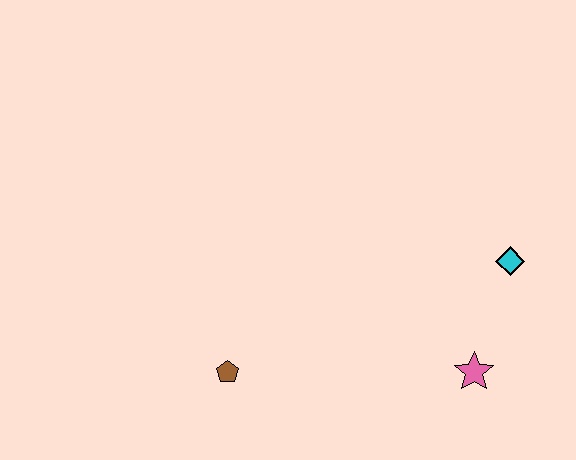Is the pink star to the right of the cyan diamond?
No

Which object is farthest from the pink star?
The brown pentagon is farthest from the pink star.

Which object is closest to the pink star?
The cyan diamond is closest to the pink star.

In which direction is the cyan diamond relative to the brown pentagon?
The cyan diamond is to the right of the brown pentagon.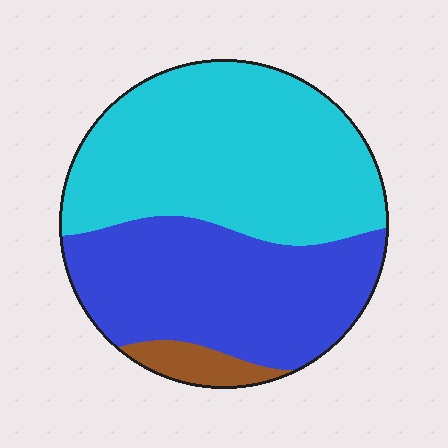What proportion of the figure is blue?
Blue covers roughly 40% of the figure.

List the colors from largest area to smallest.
From largest to smallest: cyan, blue, brown.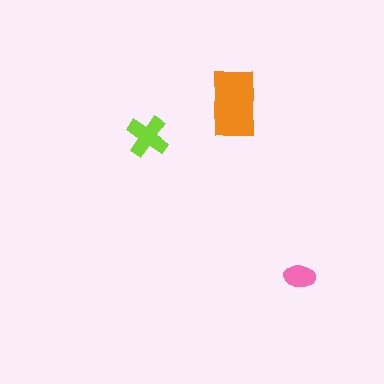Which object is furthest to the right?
The pink ellipse is rightmost.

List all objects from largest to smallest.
The orange rectangle, the lime cross, the pink ellipse.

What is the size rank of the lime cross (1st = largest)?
2nd.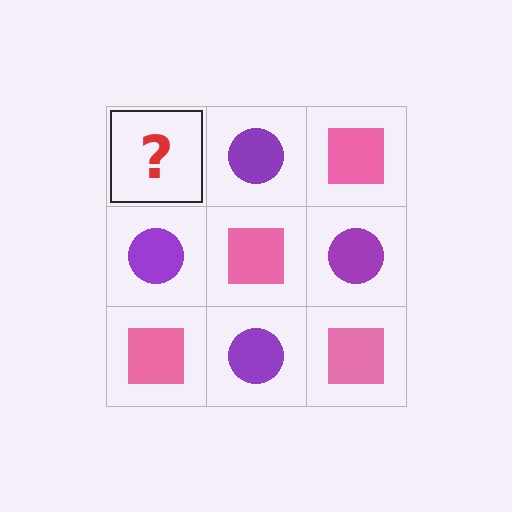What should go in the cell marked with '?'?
The missing cell should contain a pink square.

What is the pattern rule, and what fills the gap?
The rule is that it alternates pink square and purple circle in a checkerboard pattern. The gap should be filled with a pink square.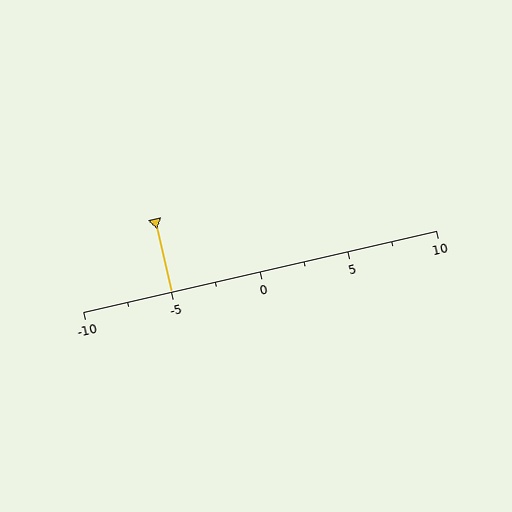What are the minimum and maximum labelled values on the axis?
The axis runs from -10 to 10.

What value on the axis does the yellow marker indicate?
The marker indicates approximately -5.